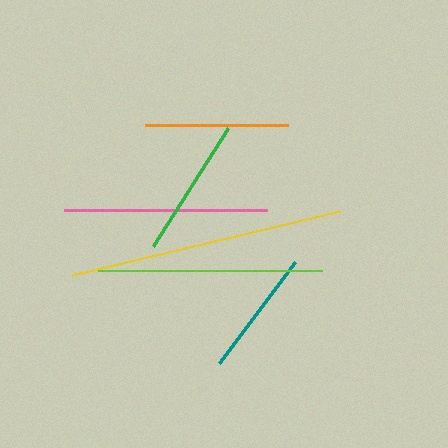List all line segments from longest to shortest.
From longest to shortest: yellow, lime, pink, orange, green, teal.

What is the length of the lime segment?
The lime segment is approximately 224 pixels long.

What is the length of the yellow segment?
The yellow segment is approximately 275 pixels long.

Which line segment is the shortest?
The teal line is the shortest at approximately 126 pixels.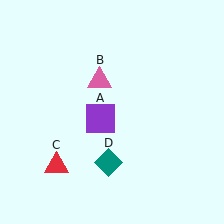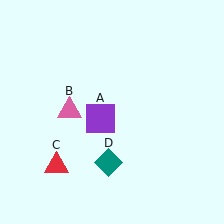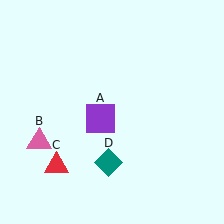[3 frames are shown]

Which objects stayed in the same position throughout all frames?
Purple square (object A) and red triangle (object C) and teal diamond (object D) remained stationary.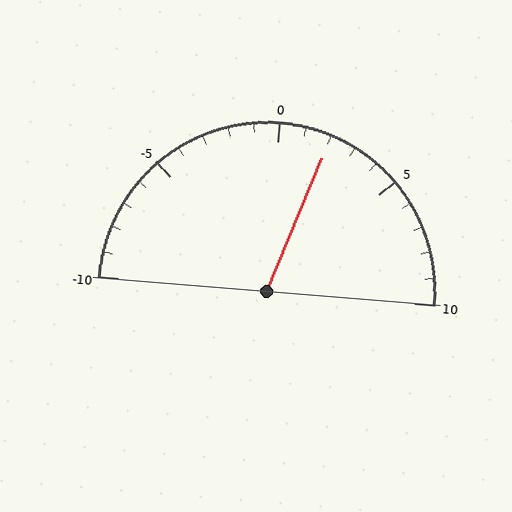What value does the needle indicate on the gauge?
The needle indicates approximately 2.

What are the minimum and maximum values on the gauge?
The gauge ranges from -10 to 10.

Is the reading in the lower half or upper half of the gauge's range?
The reading is in the upper half of the range (-10 to 10).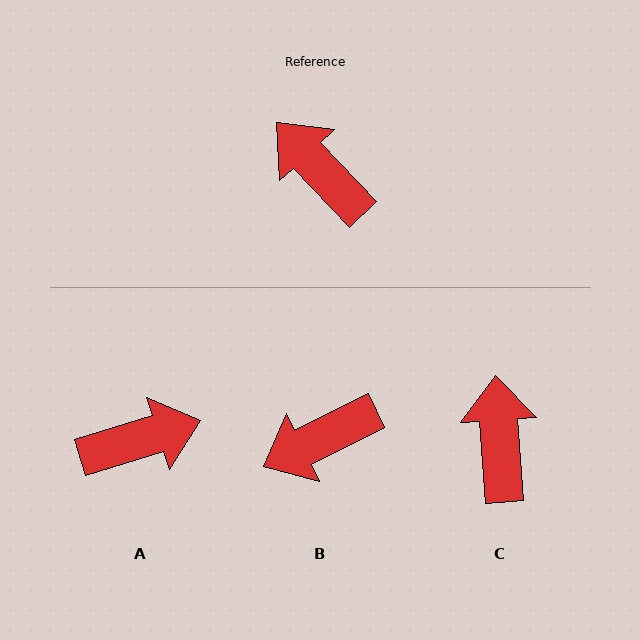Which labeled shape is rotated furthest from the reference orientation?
A, about 116 degrees away.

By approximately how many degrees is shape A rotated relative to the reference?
Approximately 116 degrees clockwise.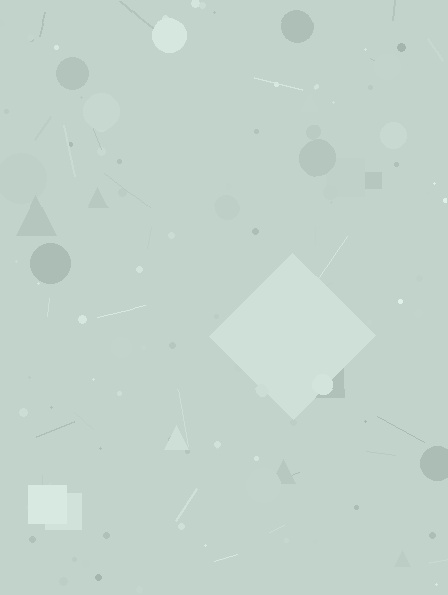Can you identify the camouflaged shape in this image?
The camouflaged shape is a diamond.